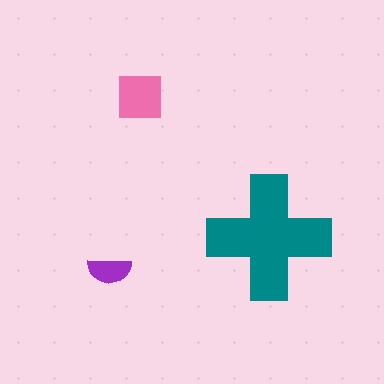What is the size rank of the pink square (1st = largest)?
2nd.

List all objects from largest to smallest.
The teal cross, the pink square, the purple semicircle.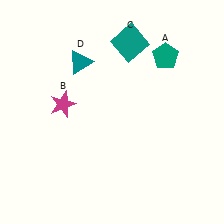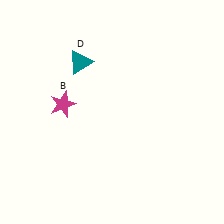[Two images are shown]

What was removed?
The teal square (C), the teal pentagon (A) were removed in Image 2.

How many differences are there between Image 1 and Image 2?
There are 2 differences between the two images.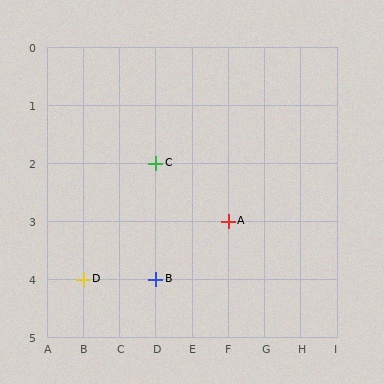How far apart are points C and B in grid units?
Points C and B are 2 rows apart.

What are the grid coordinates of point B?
Point B is at grid coordinates (D, 4).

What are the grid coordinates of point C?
Point C is at grid coordinates (D, 2).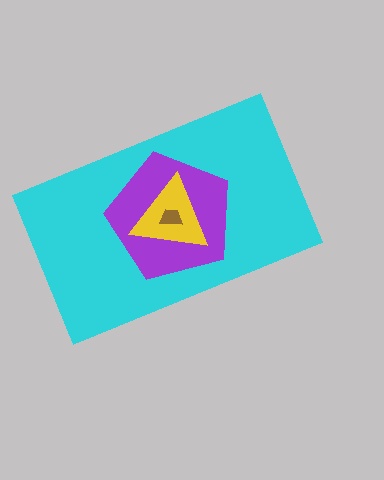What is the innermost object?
The brown trapezoid.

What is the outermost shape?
The cyan rectangle.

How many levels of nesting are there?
4.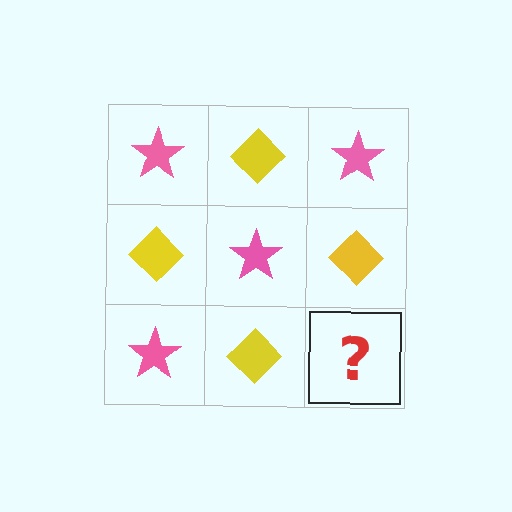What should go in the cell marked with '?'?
The missing cell should contain a pink star.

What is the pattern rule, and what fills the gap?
The rule is that it alternates pink star and yellow diamond in a checkerboard pattern. The gap should be filled with a pink star.